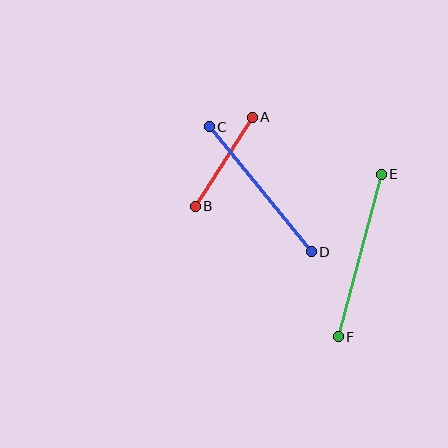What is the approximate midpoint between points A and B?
The midpoint is at approximately (224, 162) pixels.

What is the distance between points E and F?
The distance is approximately 168 pixels.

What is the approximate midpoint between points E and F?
The midpoint is at approximately (360, 256) pixels.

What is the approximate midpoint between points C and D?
The midpoint is at approximately (260, 189) pixels.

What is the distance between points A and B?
The distance is approximately 106 pixels.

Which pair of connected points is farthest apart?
Points E and F are farthest apart.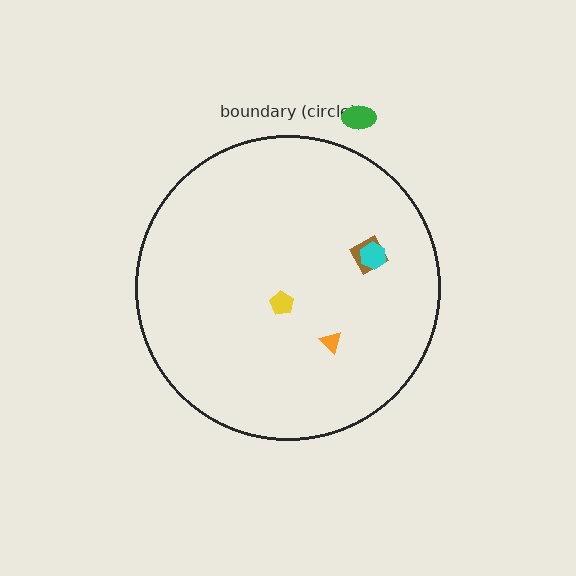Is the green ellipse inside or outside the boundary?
Outside.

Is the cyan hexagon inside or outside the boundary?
Inside.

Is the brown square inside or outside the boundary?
Inside.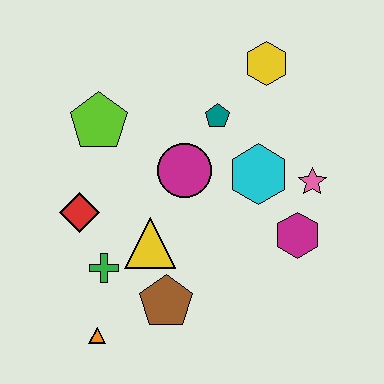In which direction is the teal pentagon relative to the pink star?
The teal pentagon is to the left of the pink star.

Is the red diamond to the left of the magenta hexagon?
Yes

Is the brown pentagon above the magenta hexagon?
No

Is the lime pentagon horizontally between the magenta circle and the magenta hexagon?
No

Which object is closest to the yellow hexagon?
The teal pentagon is closest to the yellow hexagon.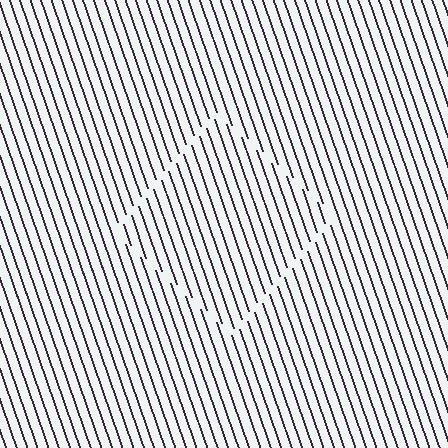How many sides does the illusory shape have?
4 sides — the line-ends trace a square.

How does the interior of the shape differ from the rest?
The interior of the shape contains the same grating, shifted by half a period — the contour is defined by the phase discontinuity where line-ends from the inner and outer gratings abut.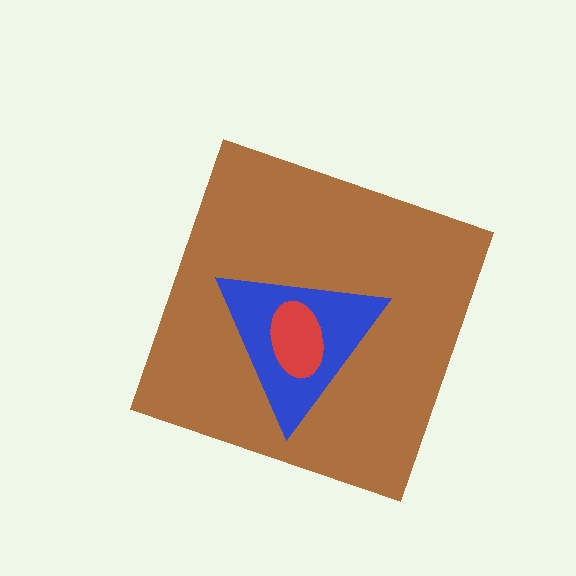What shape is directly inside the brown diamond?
The blue triangle.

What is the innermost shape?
The red ellipse.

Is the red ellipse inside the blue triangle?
Yes.